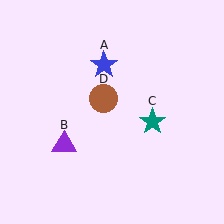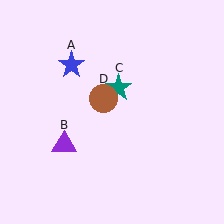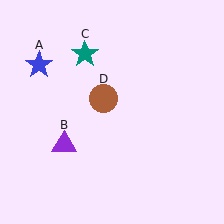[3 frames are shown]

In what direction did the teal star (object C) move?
The teal star (object C) moved up and to the left.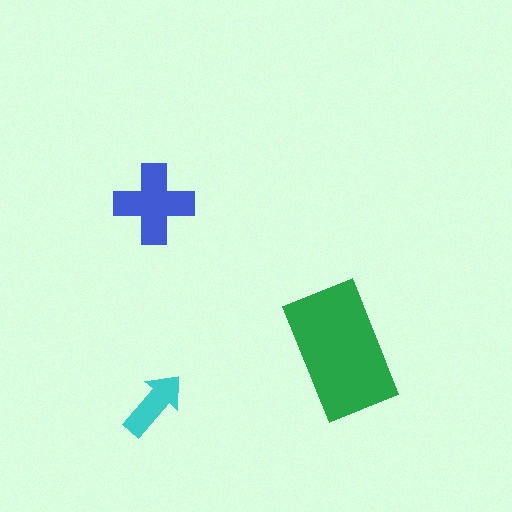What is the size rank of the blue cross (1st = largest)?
2nd.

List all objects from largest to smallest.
The green rectangle, the blue cross, the cyan arrow.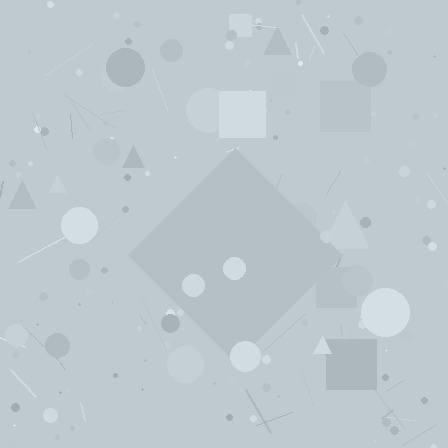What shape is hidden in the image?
A diamond is hidden in the image.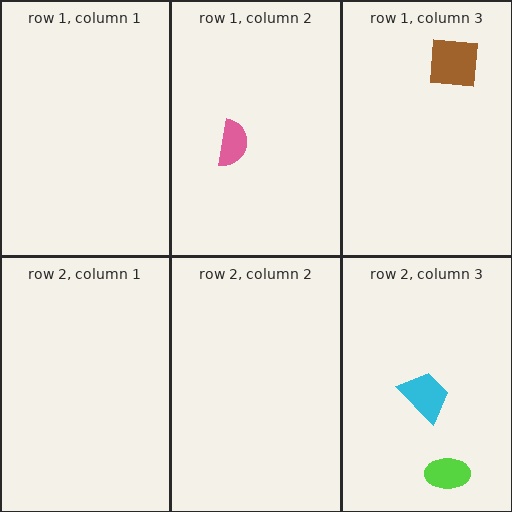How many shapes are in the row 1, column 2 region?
1.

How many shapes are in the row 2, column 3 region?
2.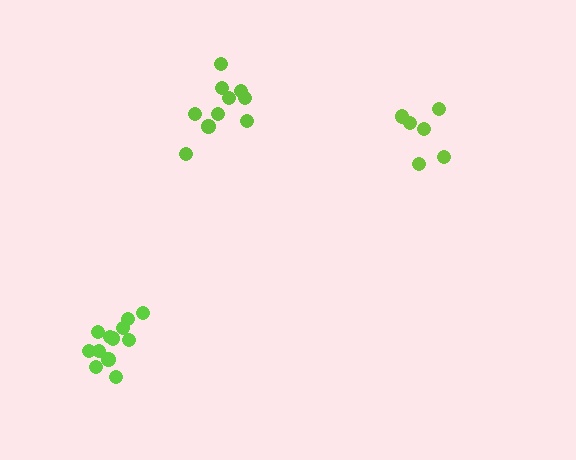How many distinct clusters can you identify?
There are 3 distinct clusters.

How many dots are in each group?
Group 1: 12 dots, Group 2: 10 dots, Group 3: 6 dots (28 total).